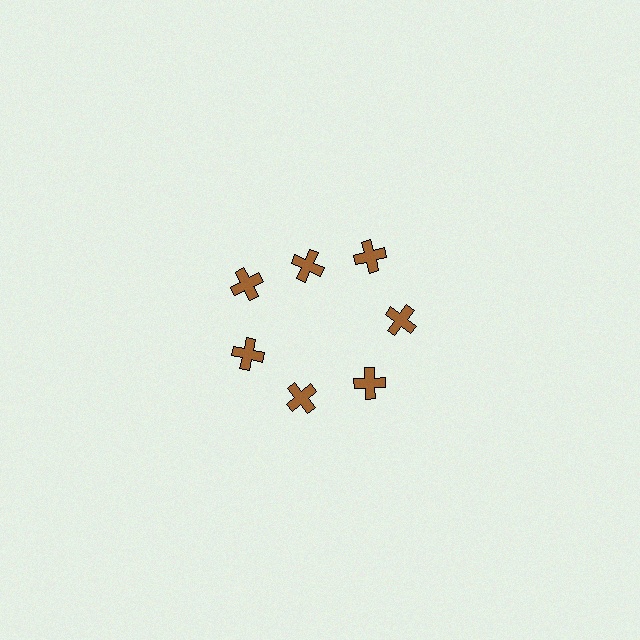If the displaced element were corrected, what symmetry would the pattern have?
It would have 7-fold rotational symmetry — the pattern would map onto itself every 51 degrees.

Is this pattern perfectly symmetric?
No. The 7 brown crosses are arranged in a ring, but one element near the 12 o'clock position is pulled inward toward the center, breaking the 7-fold rotational symmetry.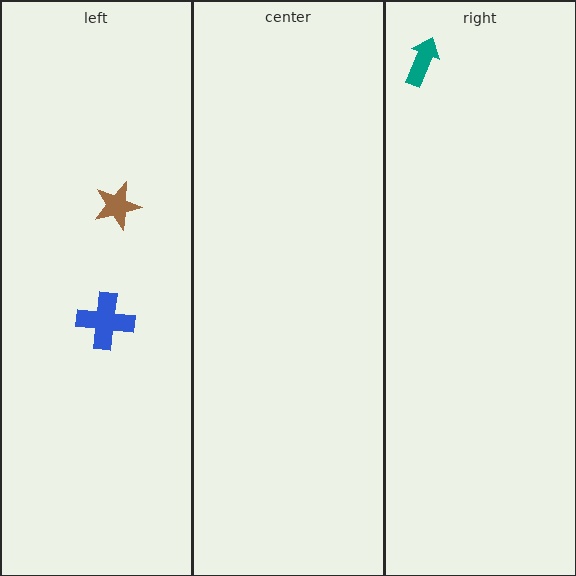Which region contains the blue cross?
The left region.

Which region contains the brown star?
The left region.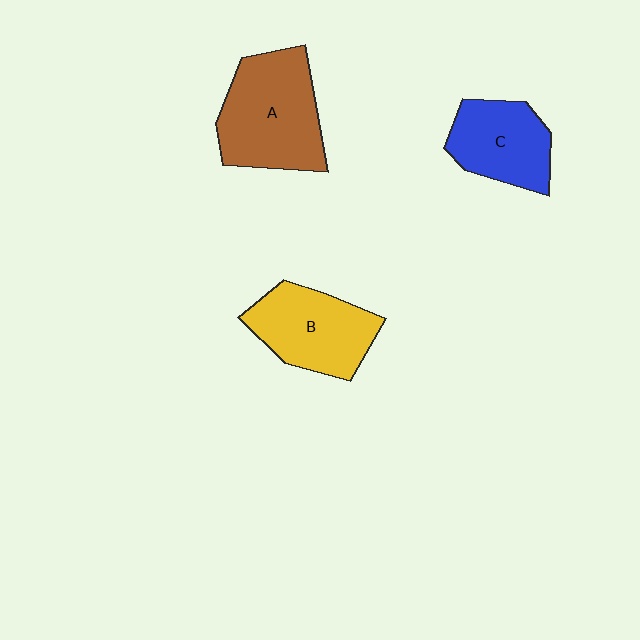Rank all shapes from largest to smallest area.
From largest to smallest: A (brown), B (yellow), C (blue).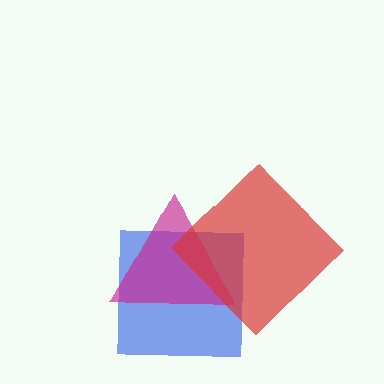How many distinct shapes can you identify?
There are 3 distinct shapes: a blue square, a magenta triangle, a red diamond.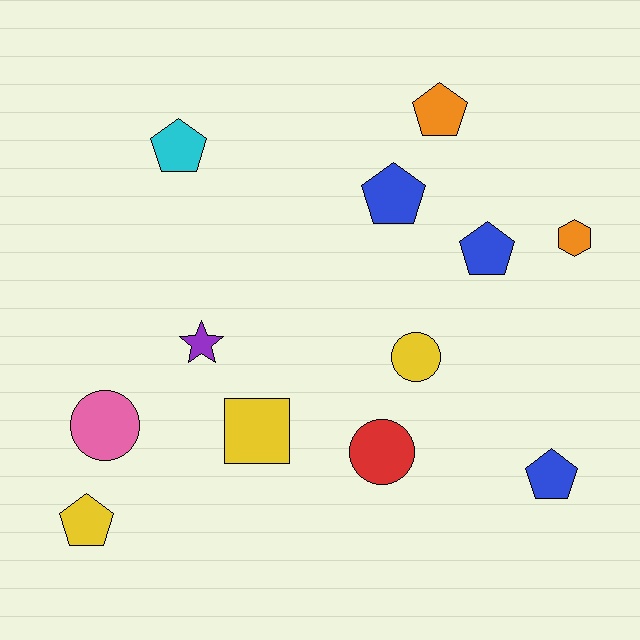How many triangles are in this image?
There are no triangles.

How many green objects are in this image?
There are no green objects.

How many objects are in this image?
There are 12 objects.